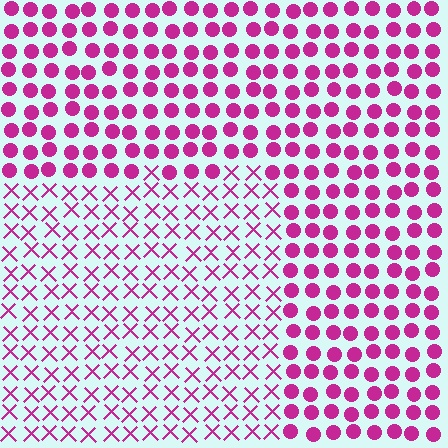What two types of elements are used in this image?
The image uses X marks inside the rectangle region and circles outside it.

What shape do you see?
I see a rectangle.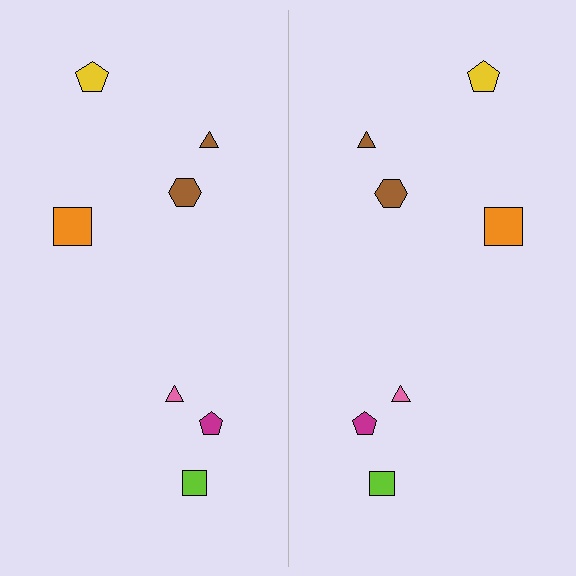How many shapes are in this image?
There are 14 shapes in this image.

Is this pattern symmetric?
Yes, this pattern has bilateral (reflection) symmetry.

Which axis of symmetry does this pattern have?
The pattern has a vertical axis of symmetry running through the center of the image.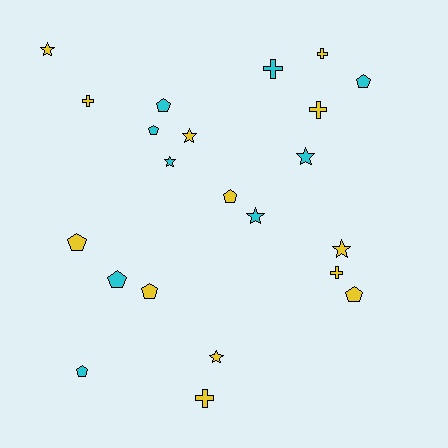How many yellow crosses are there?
There are 5 yellow crosses.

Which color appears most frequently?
Yellow, with 13 objects.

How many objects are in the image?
There are 22 objects.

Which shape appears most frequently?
Pentagon, with 9 objects.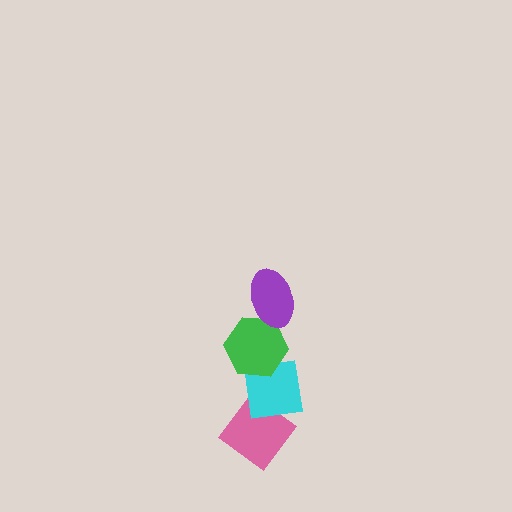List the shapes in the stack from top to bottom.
From top to bottom: the purple ellipse, the green hexagon, the cyan square, the pink diamond.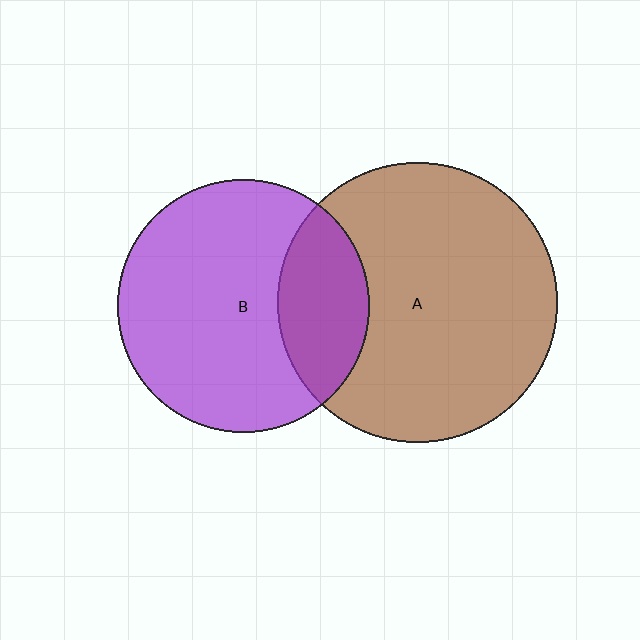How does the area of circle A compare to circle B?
Approximately 1.2 times.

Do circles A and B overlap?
Yes.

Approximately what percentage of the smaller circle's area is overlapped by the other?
Approximately 25%.